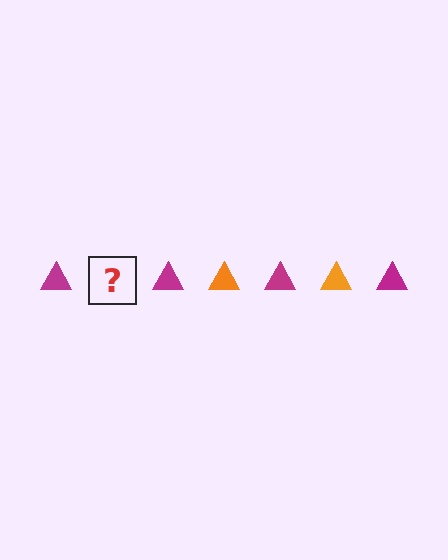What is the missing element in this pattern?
The missing element is an orange triangle.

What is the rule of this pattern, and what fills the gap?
The rule is that the pattern cycles through magenta, orange triangles. The gap should be filled with an orange triangle.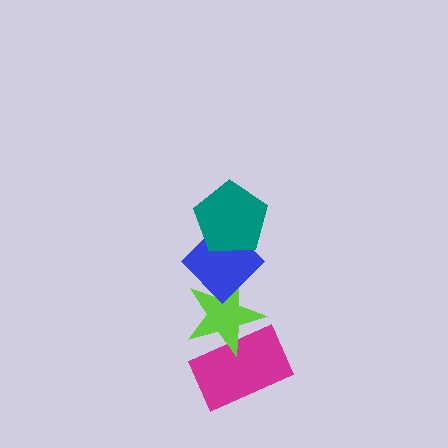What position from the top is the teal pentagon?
The teal pentagon is 1st from the top.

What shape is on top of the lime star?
The blue diamond is on top of the lime star.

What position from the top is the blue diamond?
The blue diamond is 2nd from the top.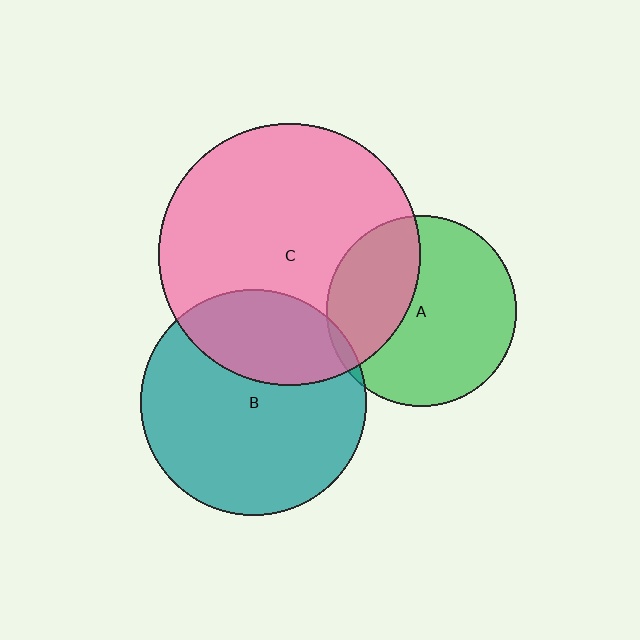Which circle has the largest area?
Circle C (pink).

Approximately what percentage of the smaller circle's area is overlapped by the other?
Approximately 5%.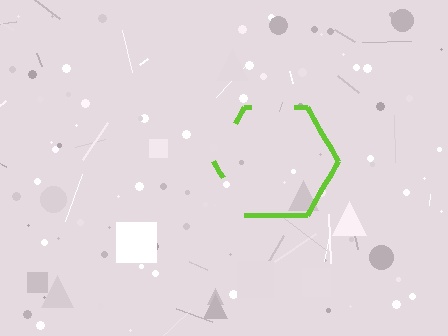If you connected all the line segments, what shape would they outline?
They would outline a hexagon.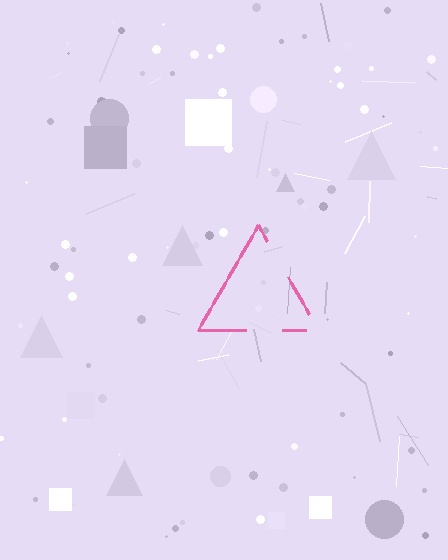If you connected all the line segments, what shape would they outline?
They would outline a triangle.